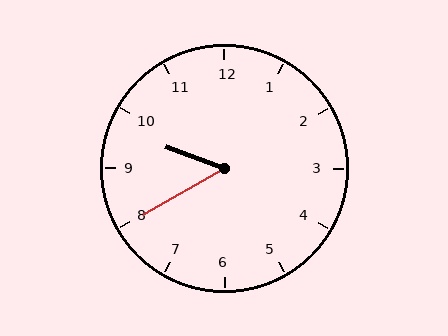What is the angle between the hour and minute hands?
Approximately 50 degrees.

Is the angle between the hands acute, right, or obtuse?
It is acute.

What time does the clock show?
9:40.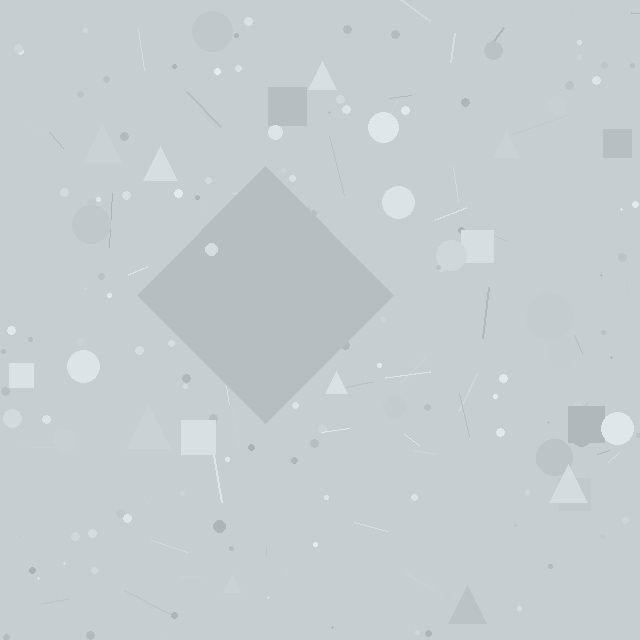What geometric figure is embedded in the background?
A diamond is embedded in the background.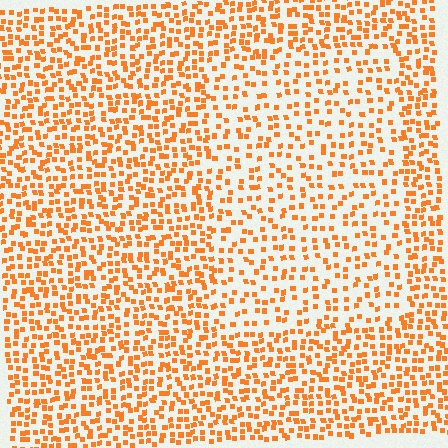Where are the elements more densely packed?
The elements are more densely packed outside the rectangle boundary.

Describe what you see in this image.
The image contains small orange elements arranged at two different densities. A rectangle-shaped region is visible where the elements are less densely packed than the surrounding area.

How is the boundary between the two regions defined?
The boundary is defined by a change in element density (approximately 1.7x ratio). All elements are the same color, size, and shape.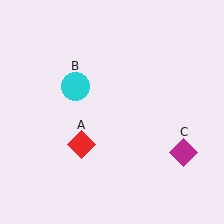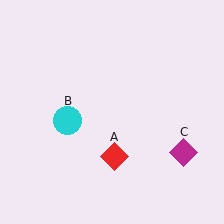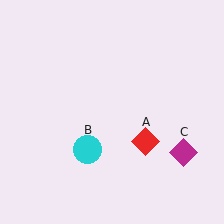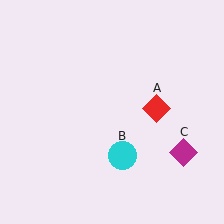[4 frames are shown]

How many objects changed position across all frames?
2 objects changed position: red diamond (object A), cyan circle (object B).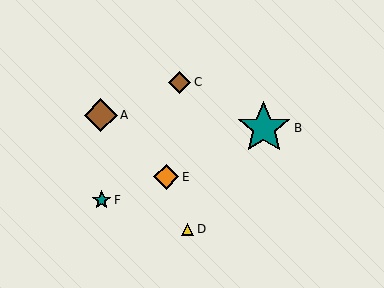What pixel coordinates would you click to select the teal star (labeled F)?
Click at (102, 200) to select the teal star F.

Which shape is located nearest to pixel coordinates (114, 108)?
The brown diamond (labeled A) at (101, 115) is nearest to that location.